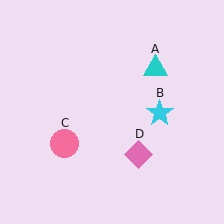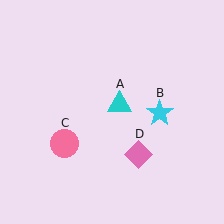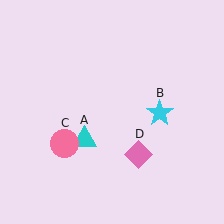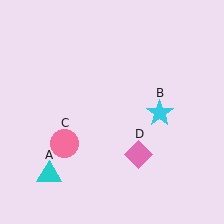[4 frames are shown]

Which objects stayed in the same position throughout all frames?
Cyan star (object B) and pink circle (object C) and pink diamond (object D) remained stationary.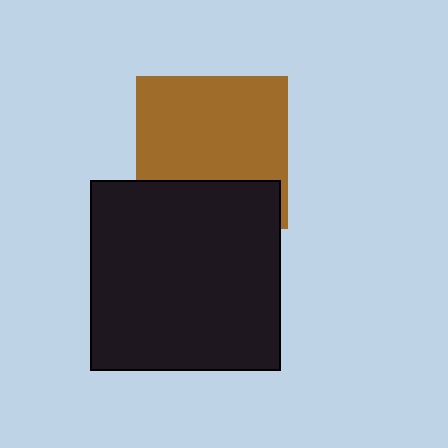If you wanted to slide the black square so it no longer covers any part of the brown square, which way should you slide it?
Slide it down — that is the most direct way to separate the two shapes.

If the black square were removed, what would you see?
You would see the complete brown square.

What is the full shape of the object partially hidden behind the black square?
The partially hidden object is a brown square.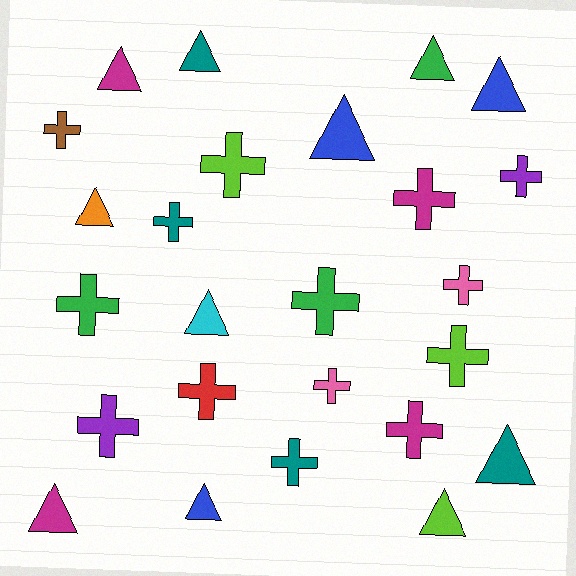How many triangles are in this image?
There are 11 triangles.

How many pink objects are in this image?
There are 2 pink objects.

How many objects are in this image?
There are 25 objects.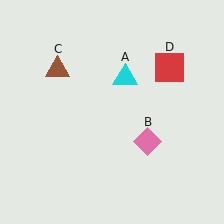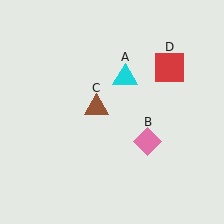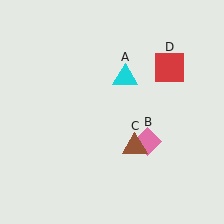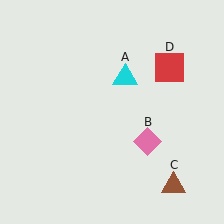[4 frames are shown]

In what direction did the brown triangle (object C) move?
The brown triangle (object C) moved down and to the right.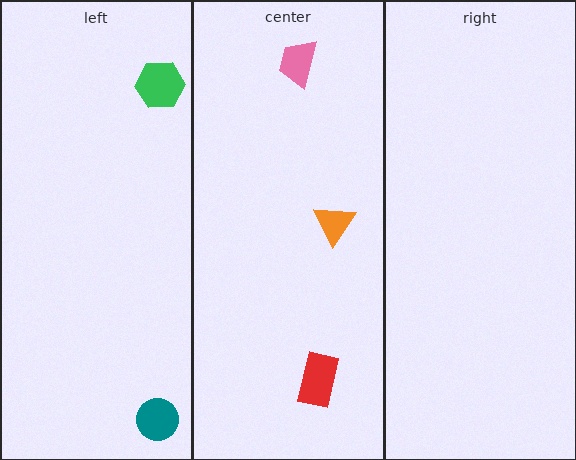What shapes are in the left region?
The teal circle, the green hexagon.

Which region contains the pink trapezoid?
The center region.